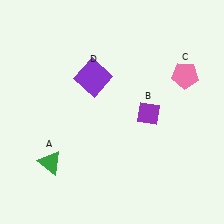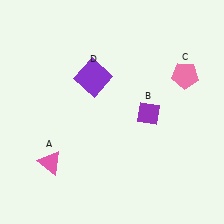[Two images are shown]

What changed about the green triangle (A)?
In Image 1, A is green. In Image 2, it changed to pink.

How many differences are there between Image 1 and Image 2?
There is 1 difference between the two images.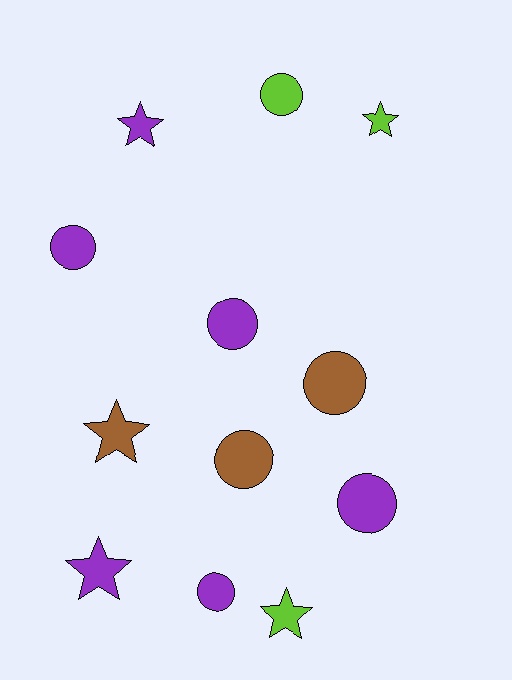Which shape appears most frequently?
Circle, with 7 objects.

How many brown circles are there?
There are 2 brown circles.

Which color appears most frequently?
Purple, with 6 objects.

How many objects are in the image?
There are 12 objects.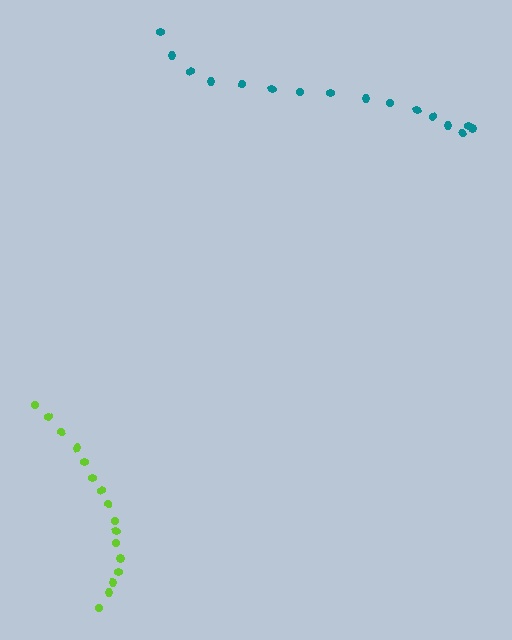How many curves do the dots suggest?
There are 2 distinct paths.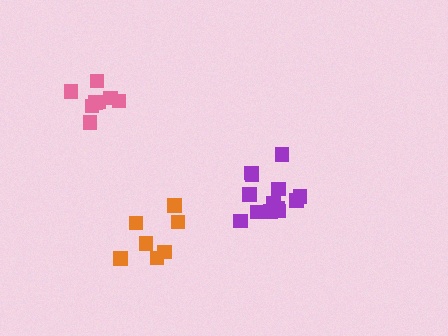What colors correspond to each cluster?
The clusters are colored: purple, orange, pink.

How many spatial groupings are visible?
There are 3 spatial groupings.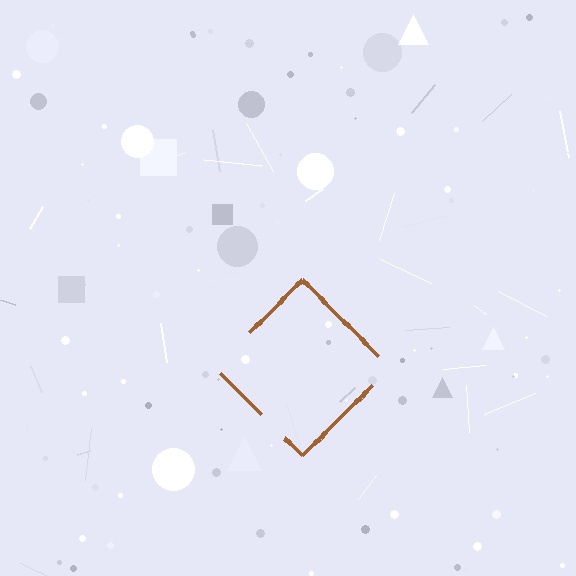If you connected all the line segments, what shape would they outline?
They would outline a diamond.